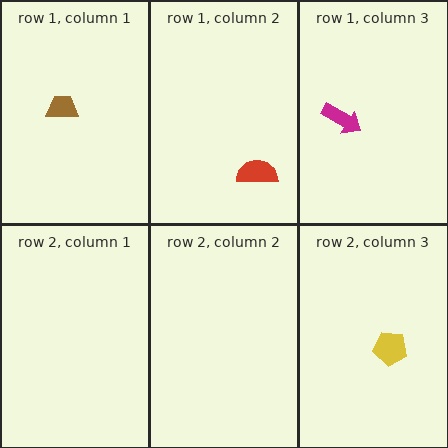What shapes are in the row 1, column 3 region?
The magenta arrow.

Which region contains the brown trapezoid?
The row 1, column 1 region.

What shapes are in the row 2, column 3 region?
The yellow pentagon.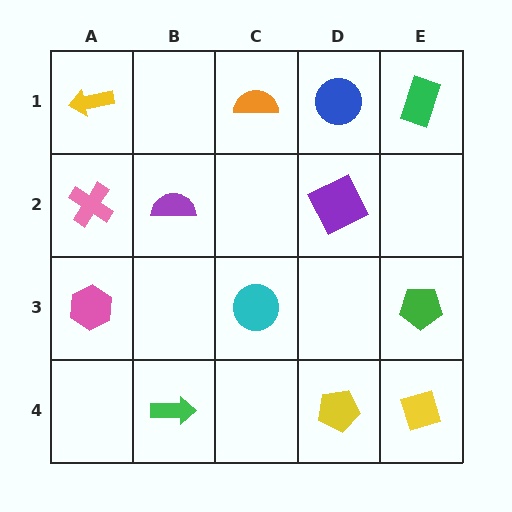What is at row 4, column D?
A yellow pentagon.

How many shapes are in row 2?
3 shapes.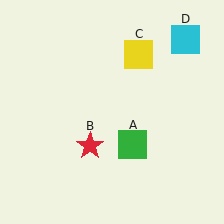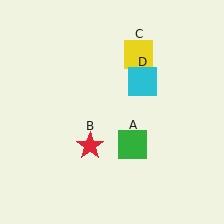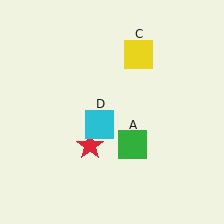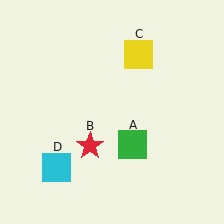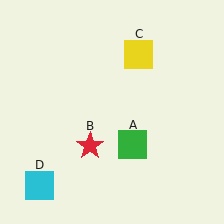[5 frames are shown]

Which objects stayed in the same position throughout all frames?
Green square (object A) and red star (object B) and yellow square (object C) remained stationary.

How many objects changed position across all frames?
1 object changed position: cyan square (object D).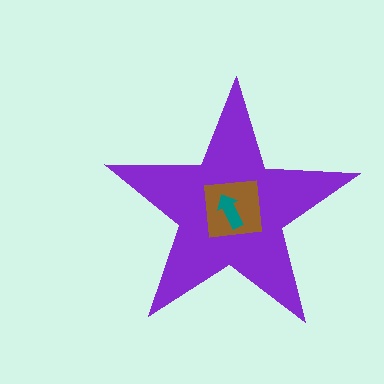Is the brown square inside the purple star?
Yes.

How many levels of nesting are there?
3.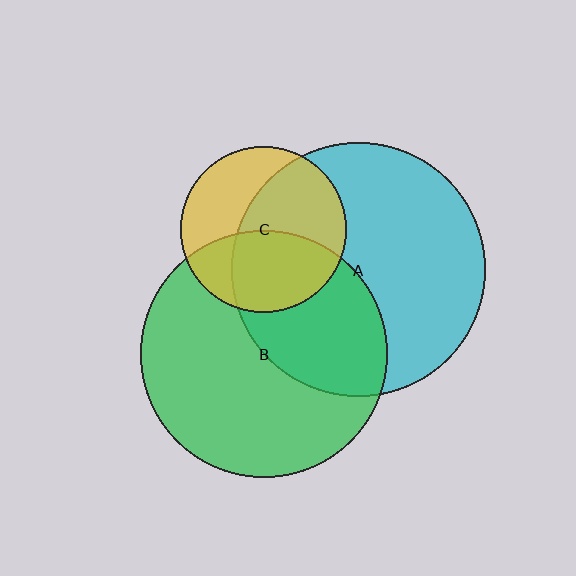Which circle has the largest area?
Circle A (cyan).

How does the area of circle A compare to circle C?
Approximately 2.3 times.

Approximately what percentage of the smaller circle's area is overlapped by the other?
Approximately 40%.